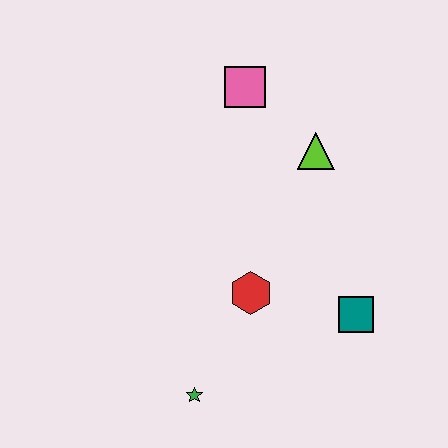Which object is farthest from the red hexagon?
The pink square is farthest from the red hexagon.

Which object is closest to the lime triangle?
The pink square is closest to the lime triangle.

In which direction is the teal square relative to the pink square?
The teal square is below the pink square.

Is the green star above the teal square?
No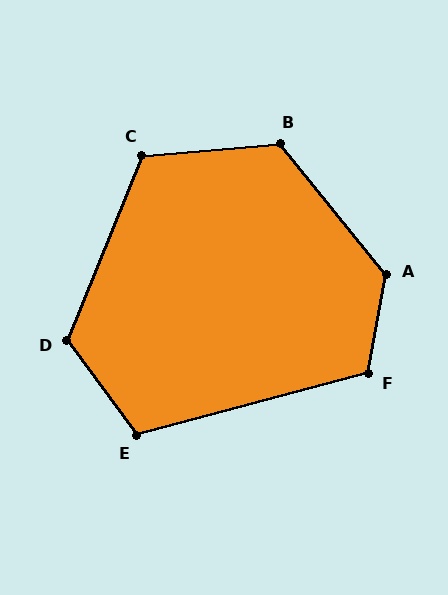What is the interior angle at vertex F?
Approximately 115 degrees (obtuse).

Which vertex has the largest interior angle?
A, at approximately 131 degrees.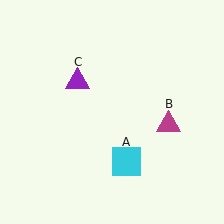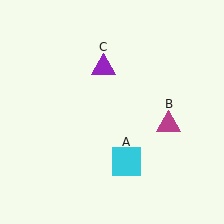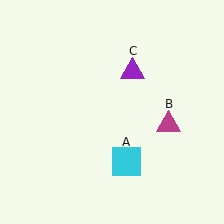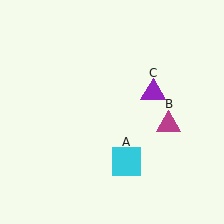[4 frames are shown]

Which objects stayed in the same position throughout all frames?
Cyan square (object A) and magenta triangle (object B) remained stationary.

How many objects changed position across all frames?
1 object changed position: purple triangle (object C).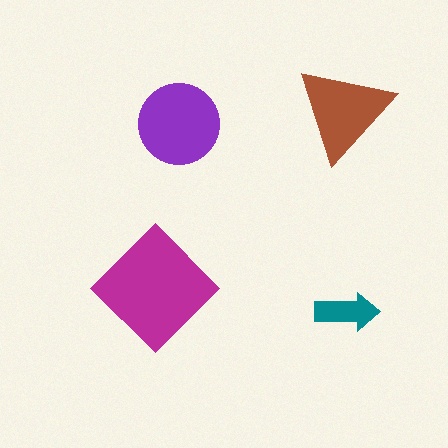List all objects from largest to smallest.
The magenta diamond, the purple circle, the brown triangle, the teal arrow.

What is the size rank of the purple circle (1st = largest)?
2nd.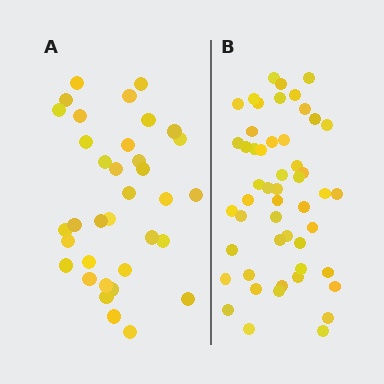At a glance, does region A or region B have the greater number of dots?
Region B (the right region) has more dots.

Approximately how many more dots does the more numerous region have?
Region B has approximately 15 more dots than region A.